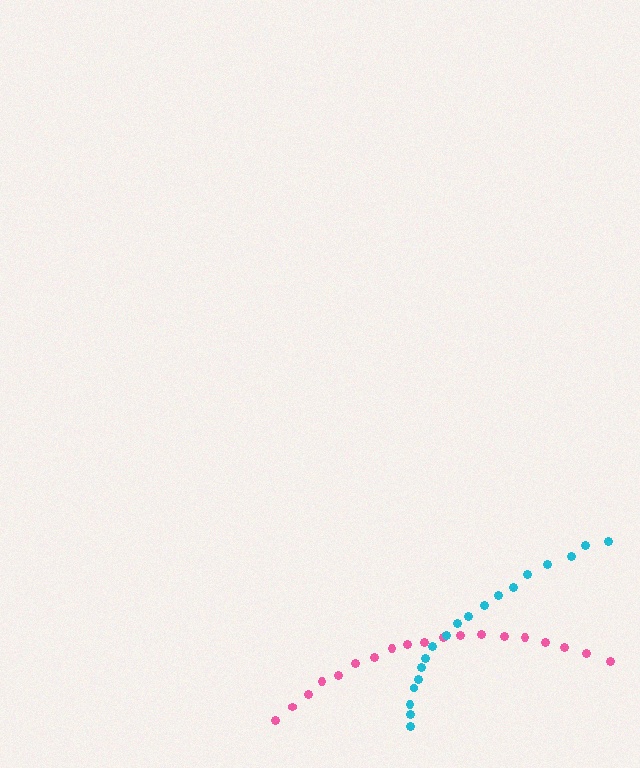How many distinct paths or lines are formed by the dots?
There are 2 distinct paths.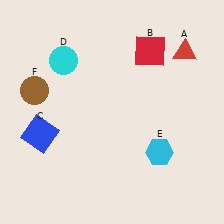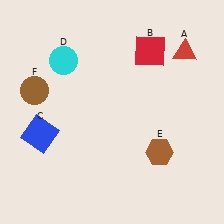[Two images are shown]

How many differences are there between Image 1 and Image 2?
There is 1 difference between the two images.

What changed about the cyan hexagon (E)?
In Image 1, E is cyan. In Image 2, it changed to brown.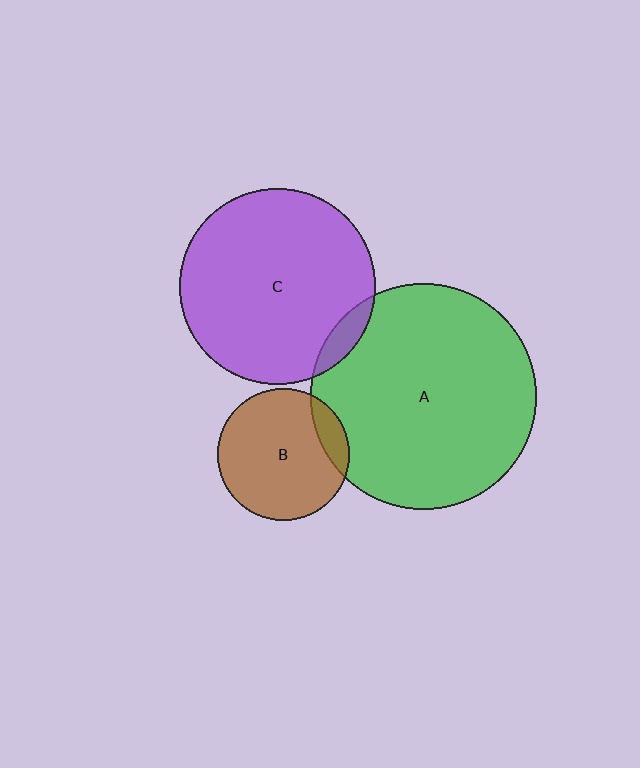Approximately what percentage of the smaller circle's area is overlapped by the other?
Approximately 10%.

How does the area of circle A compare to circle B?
Approximately 2.9 times.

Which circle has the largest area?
Circle A (green).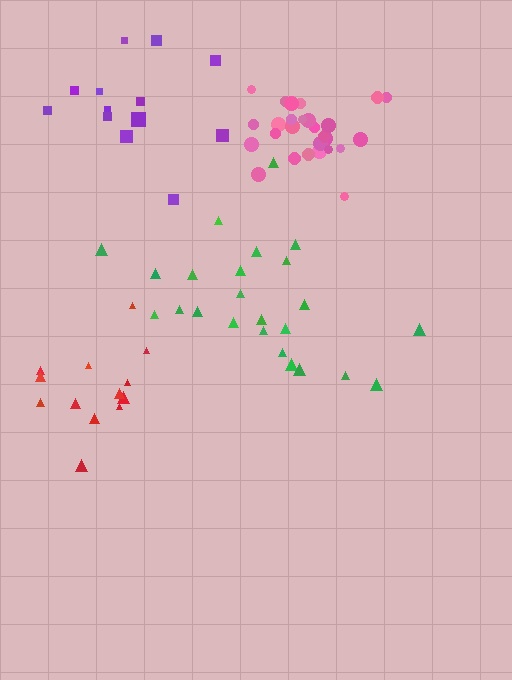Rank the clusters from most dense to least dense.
pink, green, red, purple.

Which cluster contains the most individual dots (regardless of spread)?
Pink (28).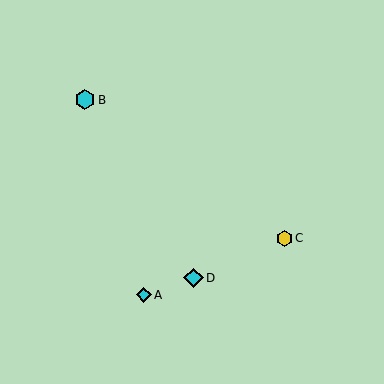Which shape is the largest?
The cyan hexagon (labeled B) is the largest.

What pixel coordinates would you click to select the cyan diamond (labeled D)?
Click at (193, 278) to select the cyan diamond D.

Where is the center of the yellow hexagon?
The center of the yellow hexagon is at (284, 238).